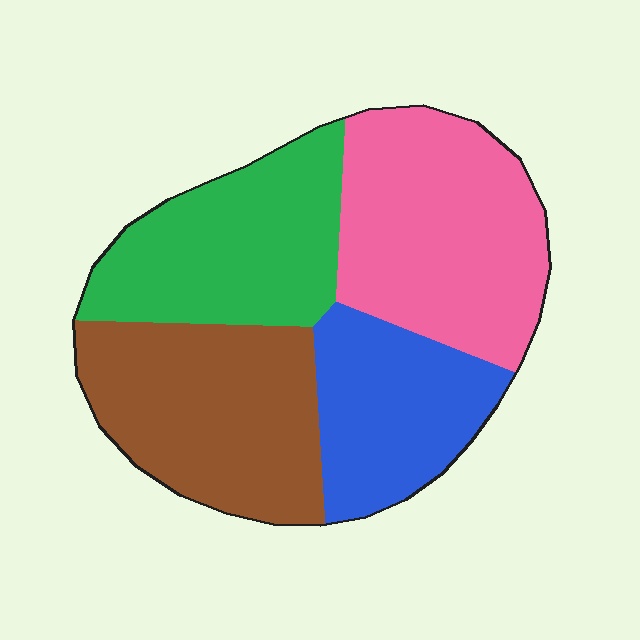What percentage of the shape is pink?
Pink covers roughly 30% of the shape.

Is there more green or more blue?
Green.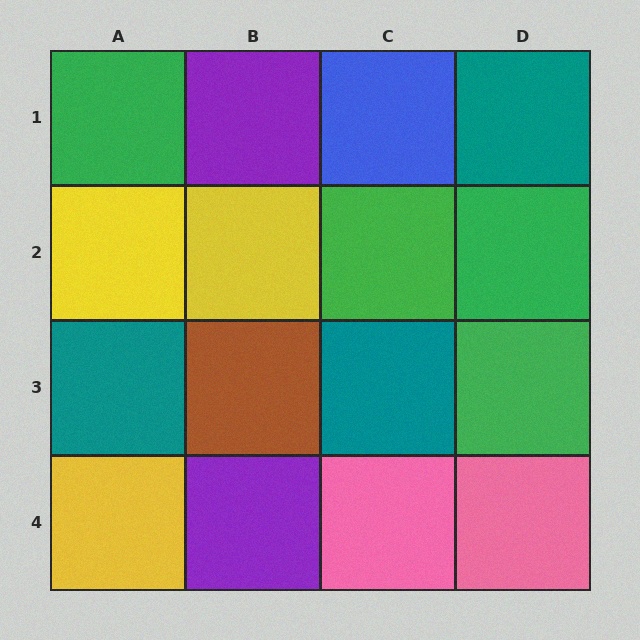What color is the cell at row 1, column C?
Blue.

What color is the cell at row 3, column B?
Brown.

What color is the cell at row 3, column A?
Teal.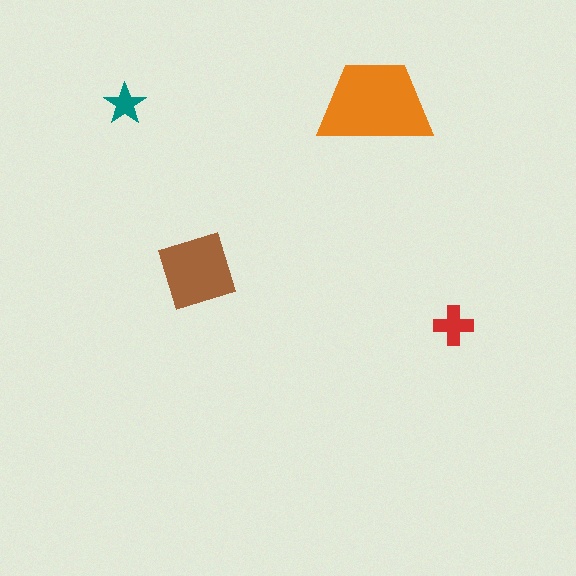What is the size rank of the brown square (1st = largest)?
2nd.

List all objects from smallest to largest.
The teal star, the red cross, the brown square, the orange trapezoid.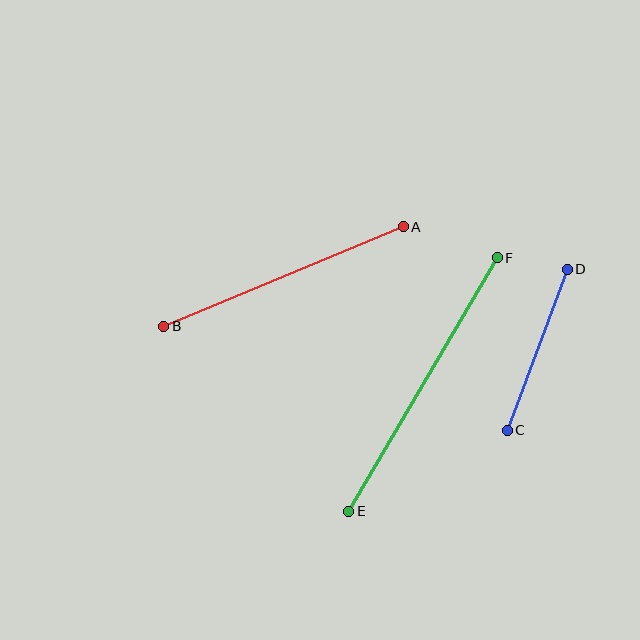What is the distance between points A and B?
The distance is approximately 259 pixels.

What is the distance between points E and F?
The distance is approximately 294 pixels.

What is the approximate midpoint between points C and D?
The midpoint is at approximately (537, 350) pixels.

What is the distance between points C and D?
The distance is approximately 172 pixels.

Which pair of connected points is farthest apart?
Points E and F are farthest apart.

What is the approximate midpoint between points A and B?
The midpoint is at approximately (284, 276) pixels.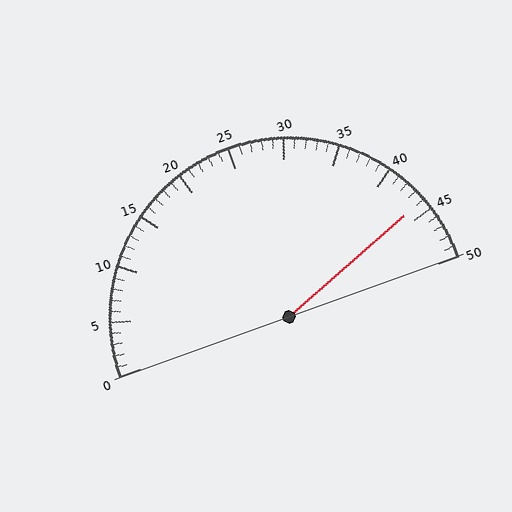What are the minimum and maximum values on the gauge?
The gauge ranges from 0 to 50.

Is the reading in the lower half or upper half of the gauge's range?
The reading is in the upper half of the range (0 to 50).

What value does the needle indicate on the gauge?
The needle indicates approximately 44.